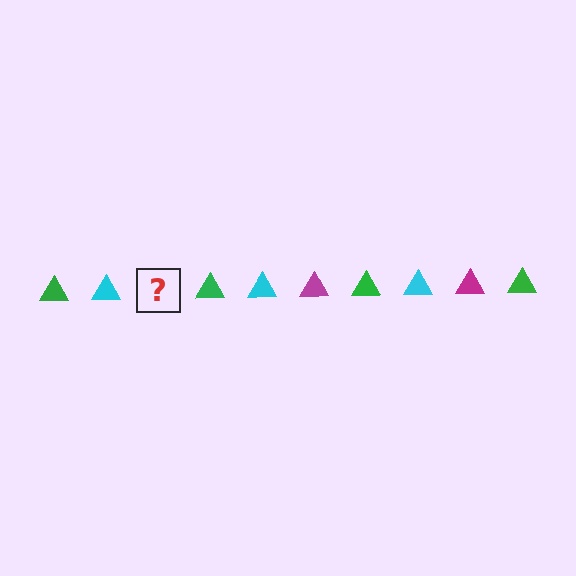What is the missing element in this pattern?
The missing element is a magenta triangle.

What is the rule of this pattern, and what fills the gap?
The rule is that the pattern cycles through green, cyan, magenta triangles. The gap should be filled with a magenta triangle.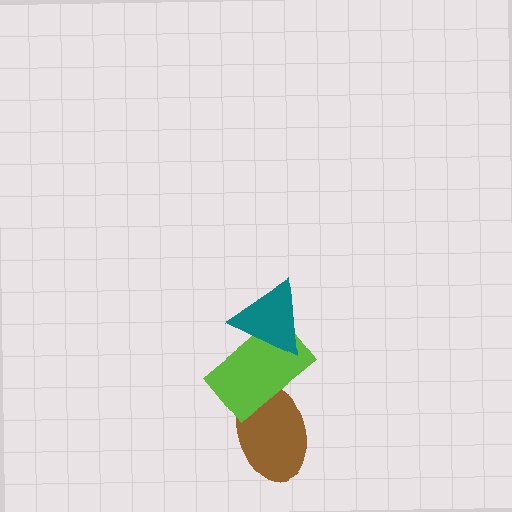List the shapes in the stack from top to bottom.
From top to bottom: the teal triangle, the lime rectangle, the brown ellipse.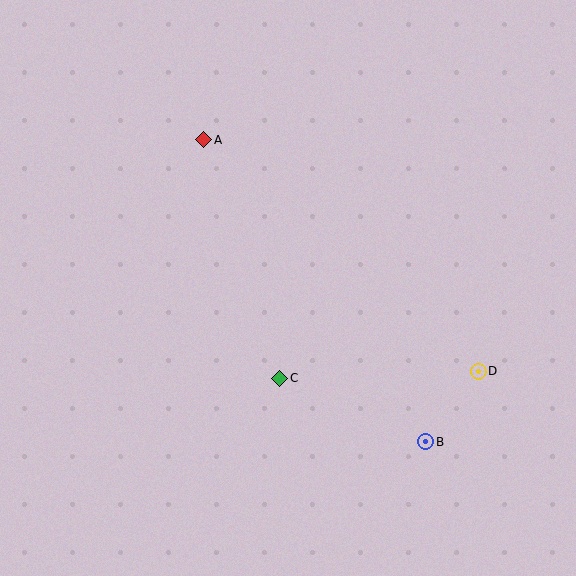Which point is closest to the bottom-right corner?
Point B is closest to the bottom-right corner.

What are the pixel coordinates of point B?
Point B is at (426, 442).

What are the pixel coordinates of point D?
Point D is at (478, 371).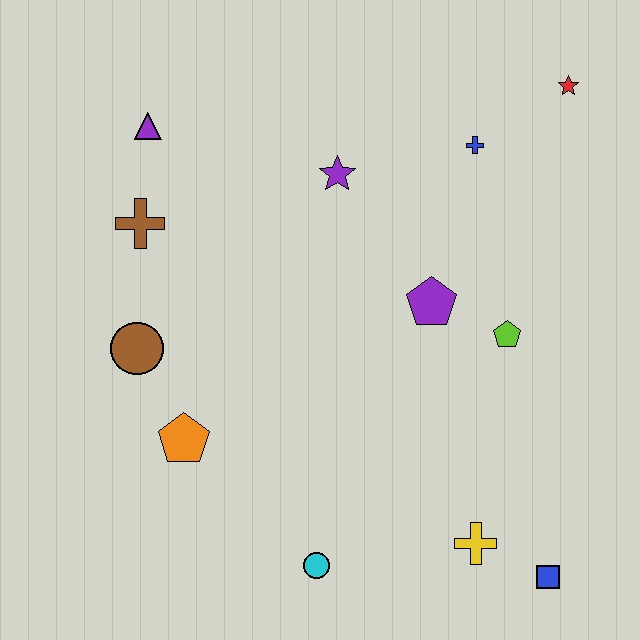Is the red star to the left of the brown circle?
No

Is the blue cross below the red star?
Yes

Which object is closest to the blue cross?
The red star is closest to the blue cross.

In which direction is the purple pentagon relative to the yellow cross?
The purple pentagon is above the yellow cross.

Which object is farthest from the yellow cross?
The purple triangle is farthest from the yellow cross.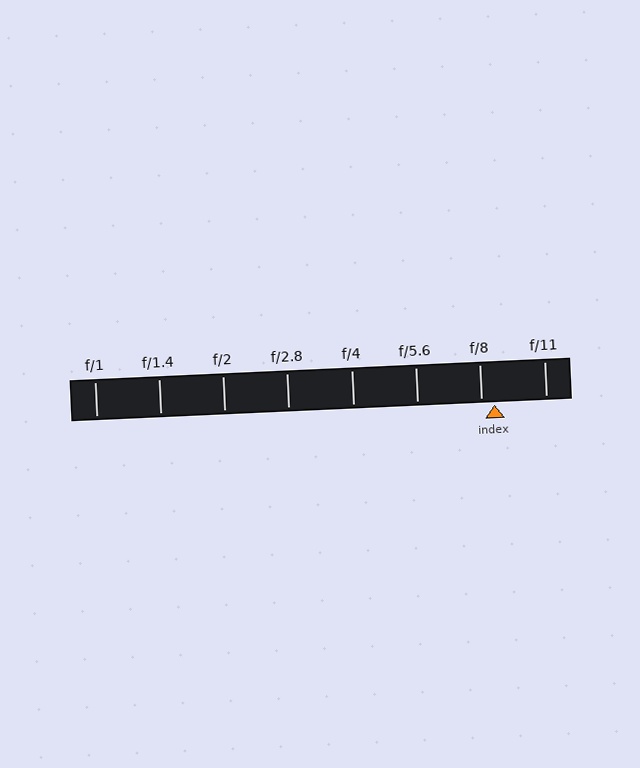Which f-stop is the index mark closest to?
The index mark is closest to f/8.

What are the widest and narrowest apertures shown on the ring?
The widest aperture shown is f/1 and the narrowest is f/11.